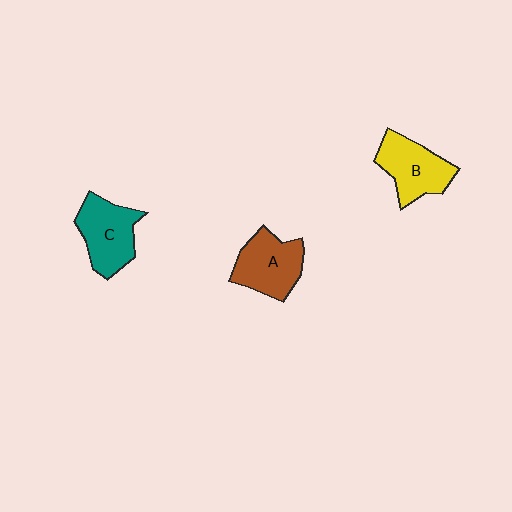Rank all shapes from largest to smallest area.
From largest to smallest: C (teal), A (brown), B (yellow).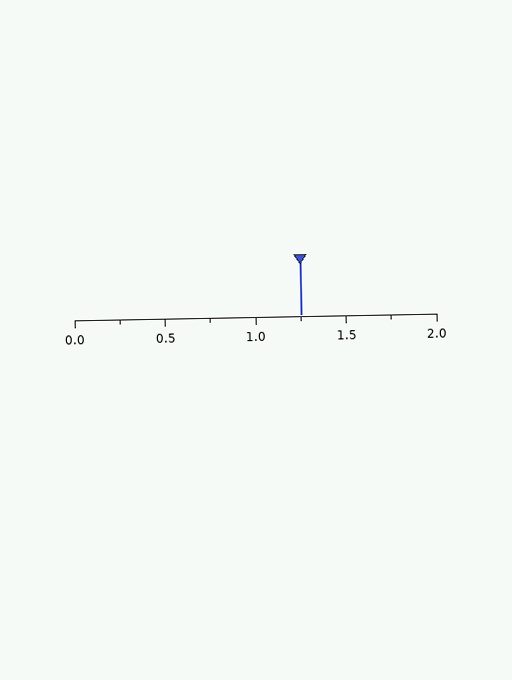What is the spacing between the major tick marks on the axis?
The major ticks are spaced 0.5 apart.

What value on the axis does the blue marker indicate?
The marker indicates approximately 1.25.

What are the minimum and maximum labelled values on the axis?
The axis runs from 0.0 to 2.0.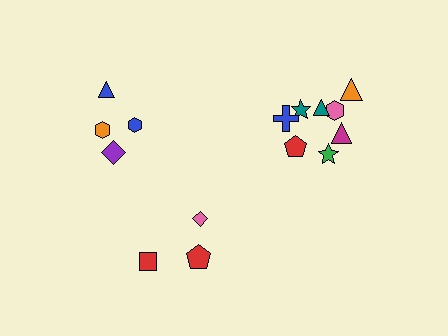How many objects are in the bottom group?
There are 3 objects.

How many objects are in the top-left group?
There are 4 objects.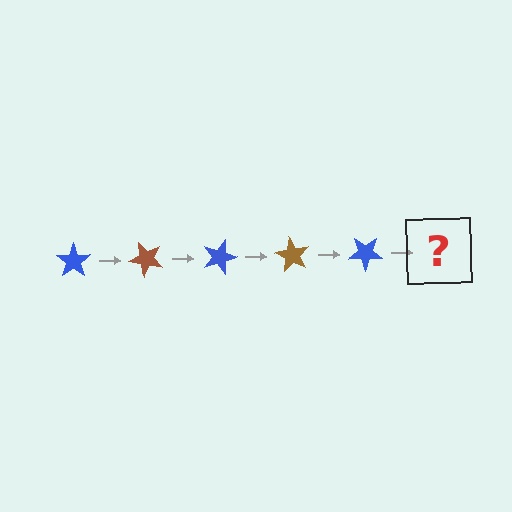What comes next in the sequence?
The next element should be a brown star, rotated 225 degrees from the start.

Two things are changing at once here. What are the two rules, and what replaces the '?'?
The two rules are that it rotates 45 degrees each step and the color cycles through blue and brown. The '?' should be a brown star, rotated 225 degrees from the start.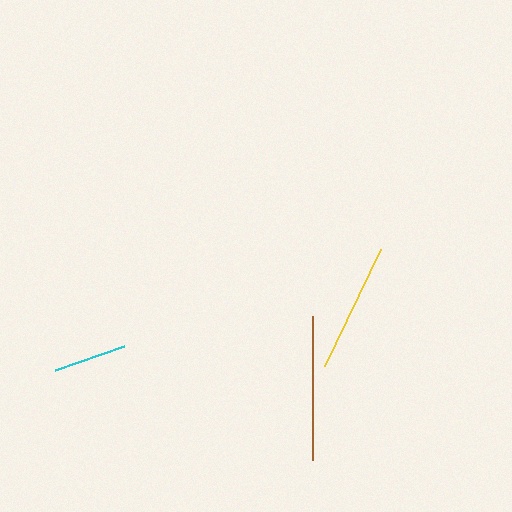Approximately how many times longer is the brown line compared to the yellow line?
The brown line is approximately 1.1 times the length of the yellow line.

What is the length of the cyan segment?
The cyan segment is approximately 73 pixels long.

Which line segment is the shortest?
The cyan line is the shortest at approximately 73 pixels.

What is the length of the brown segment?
The brown segment is approximately 144 pixels long.